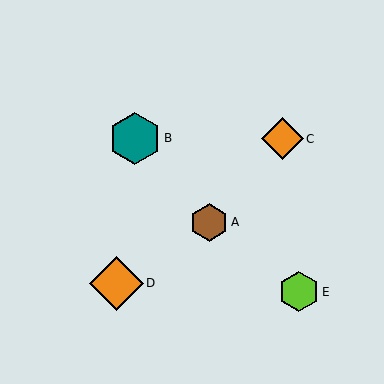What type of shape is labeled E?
Shape E is a lime hexagon.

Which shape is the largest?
The orange diamond (labeled D) is the largest.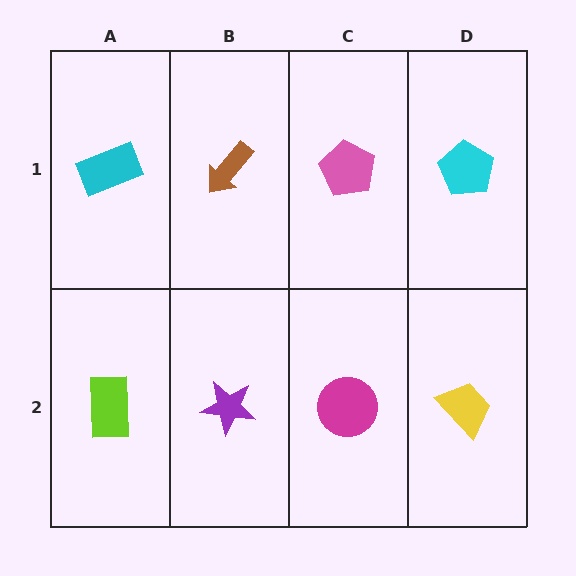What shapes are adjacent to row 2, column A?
A cyan rectangle (row 1, column A), a purple star (row 2, column B).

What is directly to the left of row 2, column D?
A magenta circle.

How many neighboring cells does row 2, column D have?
2.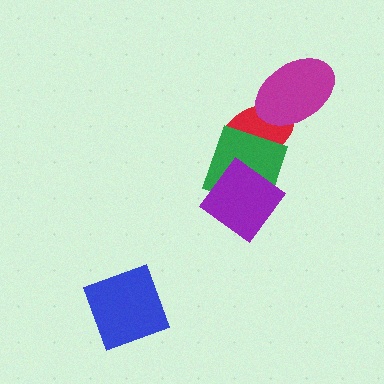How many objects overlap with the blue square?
0 objects overlap with the blue square.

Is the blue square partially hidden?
No, no other shape covers it.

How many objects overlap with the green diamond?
2 objects overlap with the green diamond.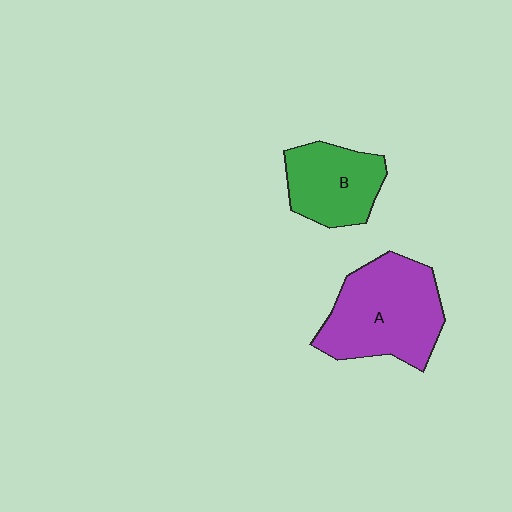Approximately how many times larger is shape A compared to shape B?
Approximately 1.5 times.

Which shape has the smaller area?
Shape B (green).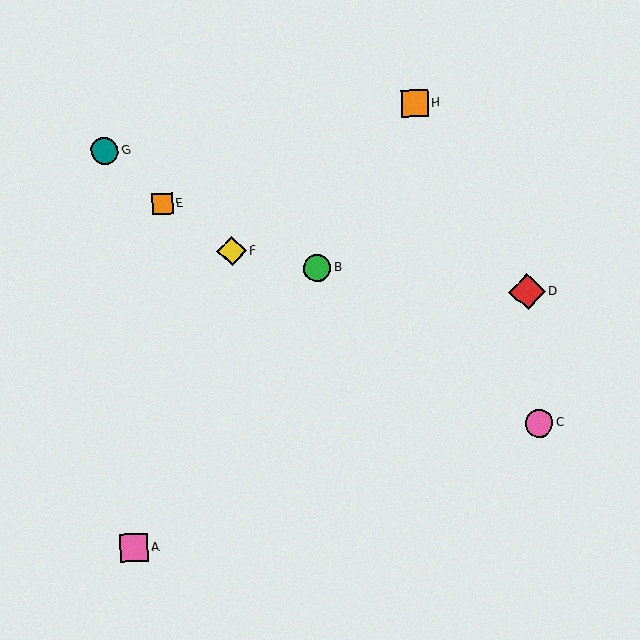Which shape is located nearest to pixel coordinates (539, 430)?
The pink circle (labeled C) at (539, 423) is nearest to that location.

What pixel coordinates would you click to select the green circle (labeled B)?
Click at (317, 268) to select the green circle B.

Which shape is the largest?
The red diamond (labeled D) is the largest.